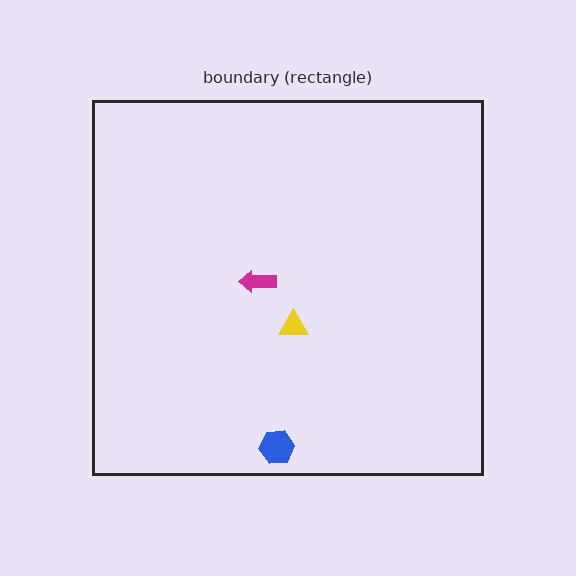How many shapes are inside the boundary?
3 inside, 0 outside.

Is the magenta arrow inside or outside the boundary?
Inside.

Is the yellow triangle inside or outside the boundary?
Inside.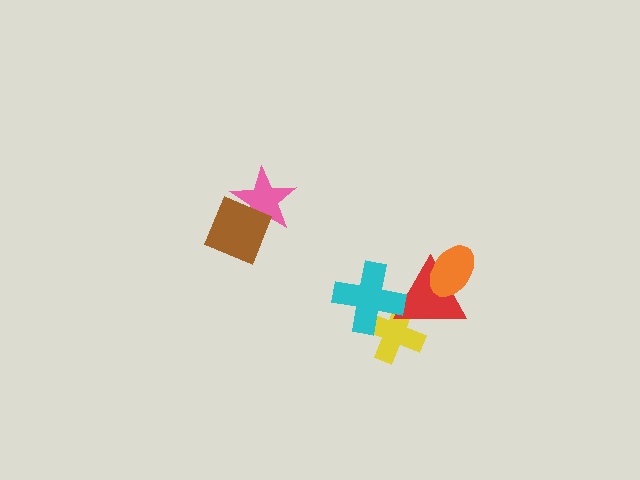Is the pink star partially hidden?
Yes, it is partially covered by another shape.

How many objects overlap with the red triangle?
3 objects overlap with the red triangle.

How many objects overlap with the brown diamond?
1 object overlaps with the brown diamond.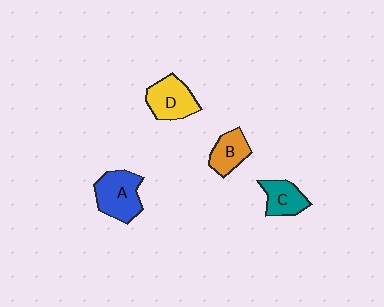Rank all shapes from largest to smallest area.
From largest to smallest: A (blue), D (yellow), C (teal), B (orange).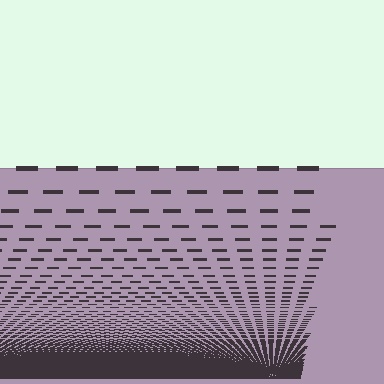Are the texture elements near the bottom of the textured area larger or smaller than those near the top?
Smaller. The gradient is inverted — elements near the bottom are smaller and denser.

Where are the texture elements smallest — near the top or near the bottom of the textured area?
Near the bottom.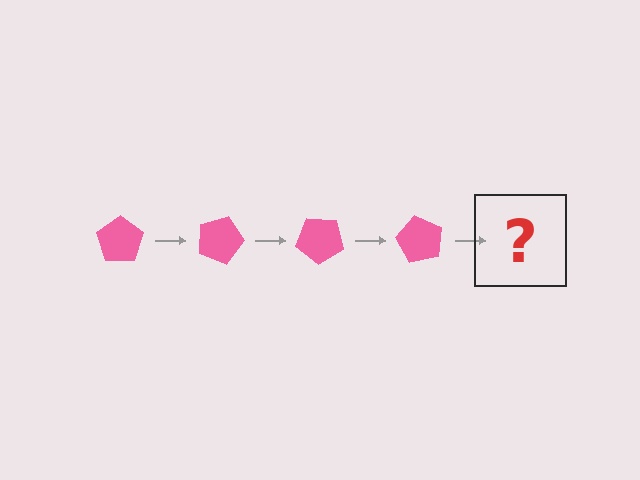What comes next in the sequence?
The next element should be a pink pentagon rotated 80 degrees.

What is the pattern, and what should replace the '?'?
The pattern is that the pentagon rotates 20 degrees each step. The '?' should be a pink pentagon rotated 80 degrees.